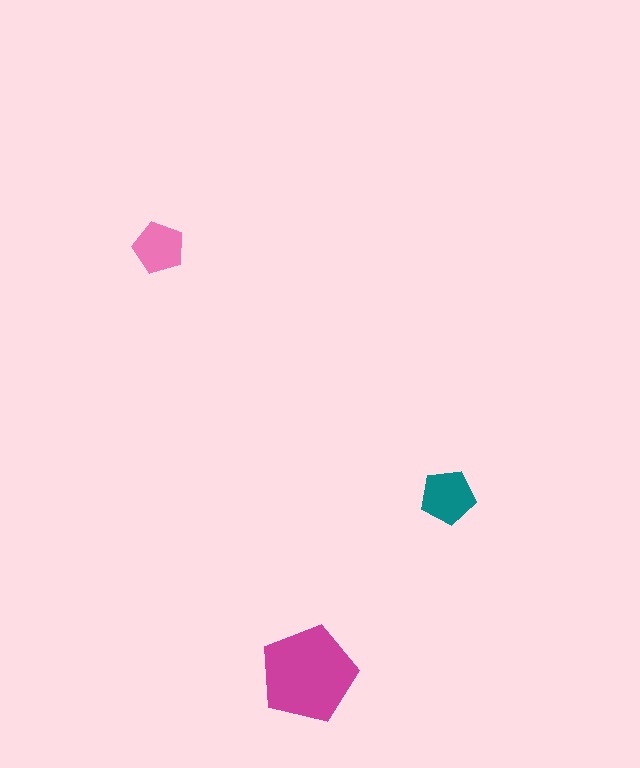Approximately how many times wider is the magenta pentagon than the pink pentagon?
About 2 times wider.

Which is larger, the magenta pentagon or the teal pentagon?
The magenta one.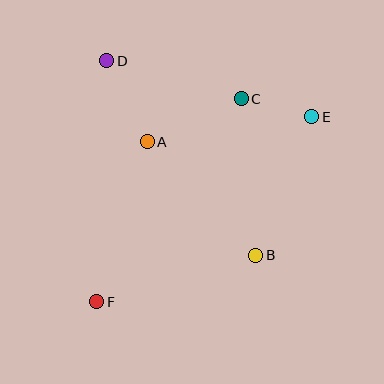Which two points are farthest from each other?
Points E and F are farthest from each other.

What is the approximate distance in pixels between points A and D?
The distance between A and D is approximately 91 pixels.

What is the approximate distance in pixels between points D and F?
The distance between D and F is approximately 241 pixels.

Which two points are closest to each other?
Points C and E are closest to each other.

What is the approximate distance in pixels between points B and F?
The distance between B and F is approximately 165 pixels.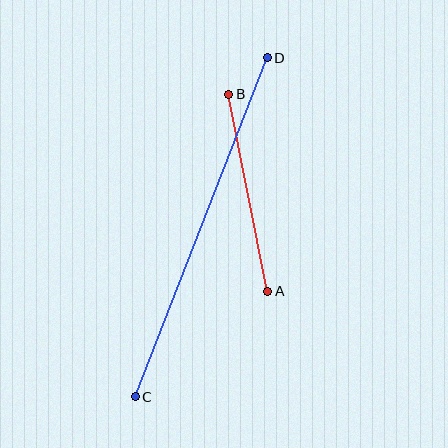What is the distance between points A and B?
The distance is approximately 201 pixels.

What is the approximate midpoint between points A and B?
The midpoint is at approximately (248, 193) pixels.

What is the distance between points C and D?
The distance is approximately 364 pixels.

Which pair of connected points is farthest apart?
Points C and D are farthest apart.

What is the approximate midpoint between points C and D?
The midpoint is at approximately (201, 227) pixels.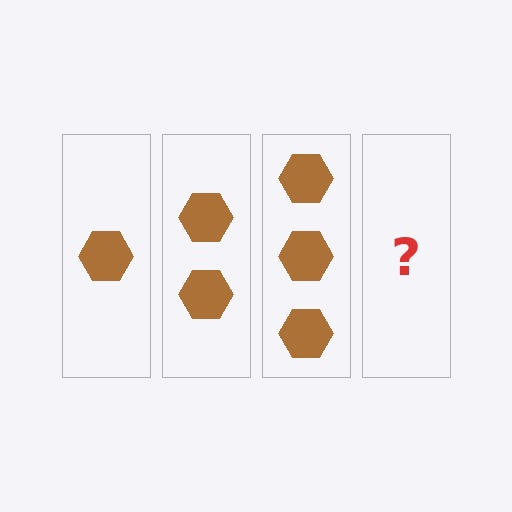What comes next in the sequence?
The next element should be 4 hexagons.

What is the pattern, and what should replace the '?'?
The pattern is that each step adds one more hexagon. The '?' should be 4 hexagons.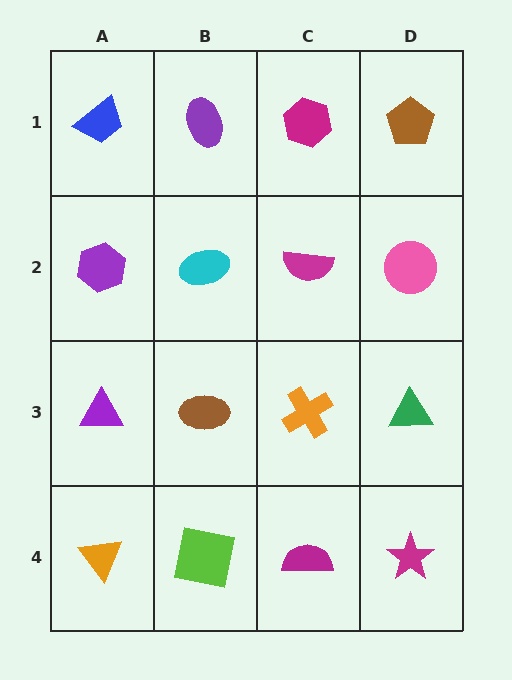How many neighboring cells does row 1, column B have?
3.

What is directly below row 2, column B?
A brown ellipse.